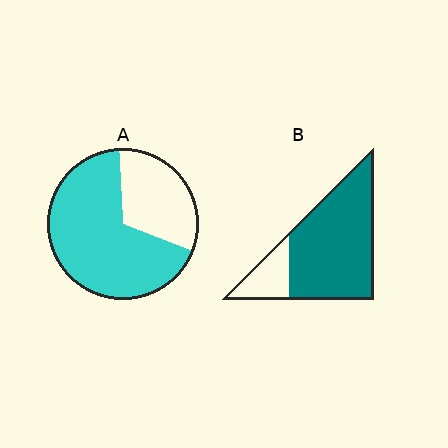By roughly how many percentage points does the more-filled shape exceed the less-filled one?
By roughly 10 percentage points (B over A).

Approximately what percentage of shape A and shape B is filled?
A is approximately 70% and B is approximately 80%.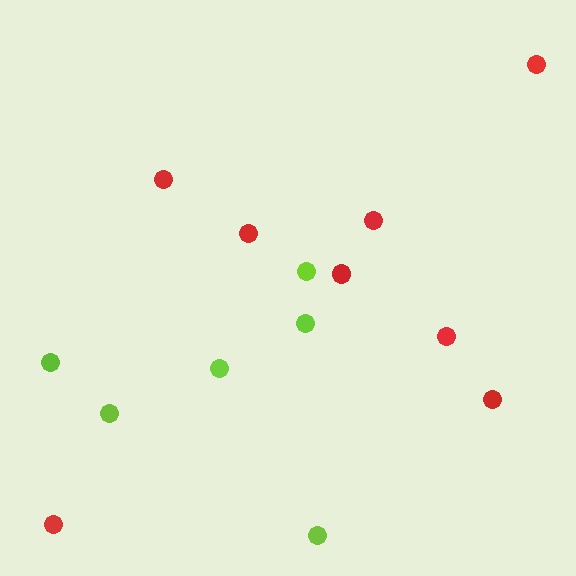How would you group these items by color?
There are 2 groups: one group of red circles (8) and one group of lime circles (6).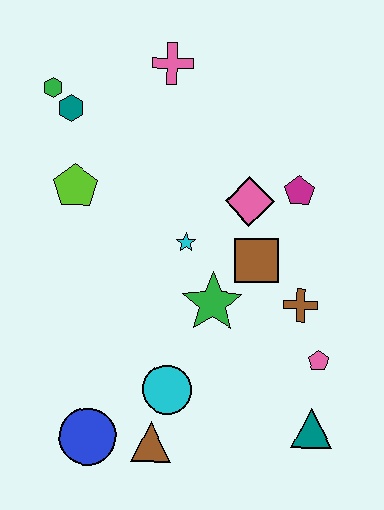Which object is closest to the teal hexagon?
The green hexagon is closest to the teal hexagon.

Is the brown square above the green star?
Yes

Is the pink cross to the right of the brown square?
No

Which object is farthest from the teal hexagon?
The teal triangle is farthest from the teal hexagon.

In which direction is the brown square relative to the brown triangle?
The brown square is above the brown triangle.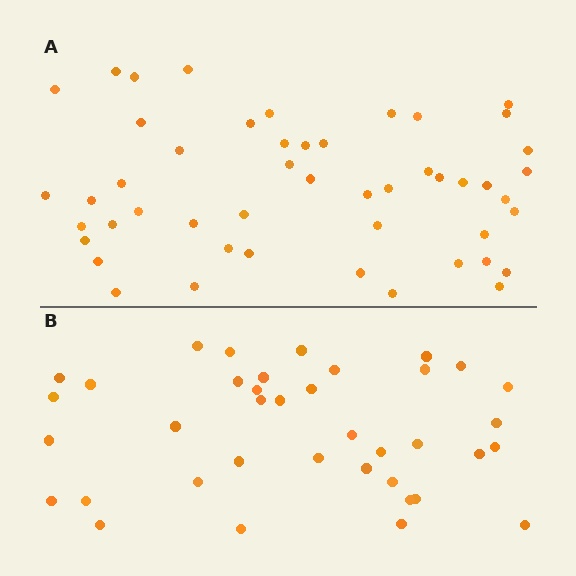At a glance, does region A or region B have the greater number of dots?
Region A (the top region) has more dots.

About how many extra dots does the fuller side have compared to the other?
Region A has roughly 12 or so more dots than region B.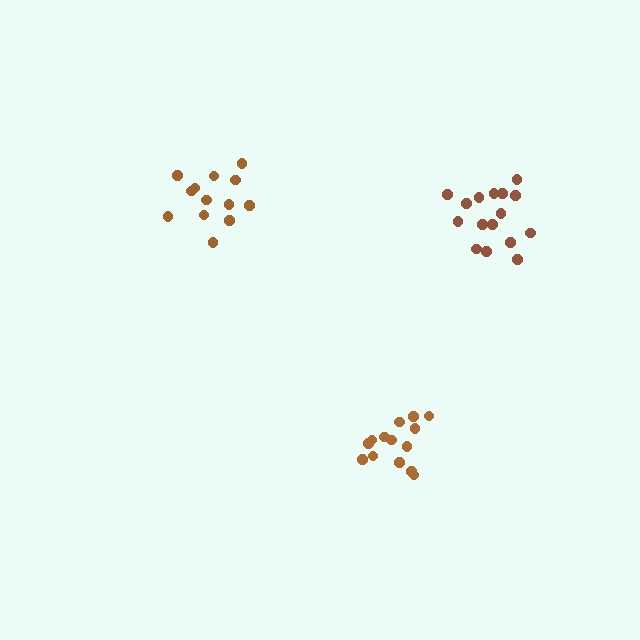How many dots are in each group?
Group 1: 14 dots, Group 2: 16 dots, Group 3: 13 dots (43 total).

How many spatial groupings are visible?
There are 3 spatial groupings.